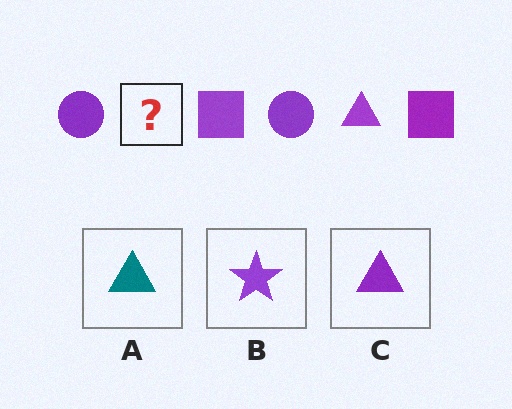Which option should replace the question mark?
Option C.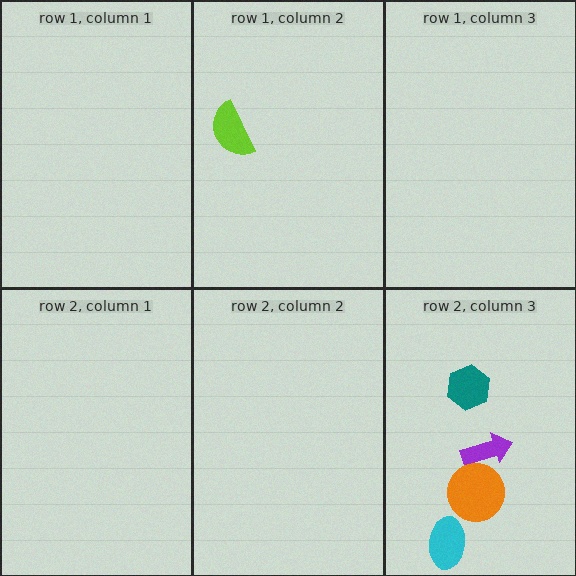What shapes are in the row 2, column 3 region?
The purple arrow, the cyan ellipse, the orange circle, the teal hexagon.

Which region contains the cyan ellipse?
The row 2, column 3 region.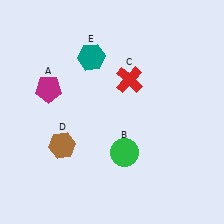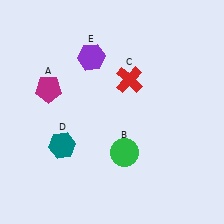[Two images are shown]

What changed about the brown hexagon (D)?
In Image 1, D is brown. In Image 2, it changed to teal.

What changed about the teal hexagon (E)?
In Image 1, E is teal. In Image 2, it changed to purple.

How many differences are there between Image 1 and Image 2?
There are 2 differences between the two images.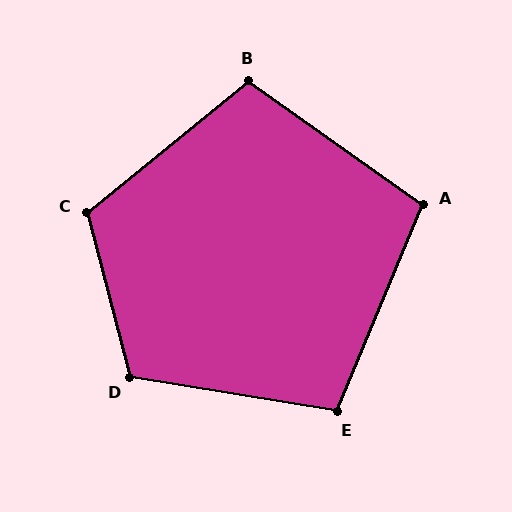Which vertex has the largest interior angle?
C, at approximately 114 degrees.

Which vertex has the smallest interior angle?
A, at approximately 103 degrees.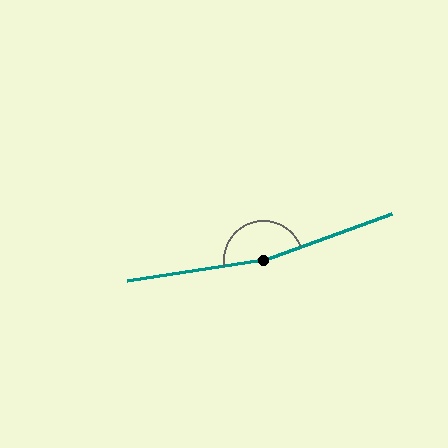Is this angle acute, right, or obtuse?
It is obtuse.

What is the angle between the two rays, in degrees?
Approximately 169 degrees.